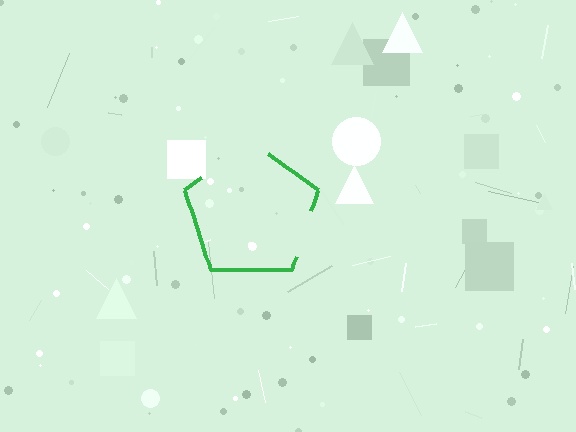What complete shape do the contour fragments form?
The contour fragments form a pentagon.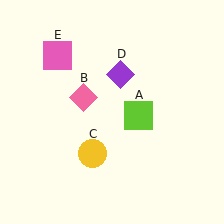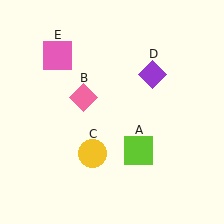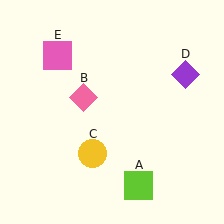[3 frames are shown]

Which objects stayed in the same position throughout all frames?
Pink diamond (object B) and yellow circle (object C) and pink square (object E) remained stationary.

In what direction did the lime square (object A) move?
The lime square (object A) moved down.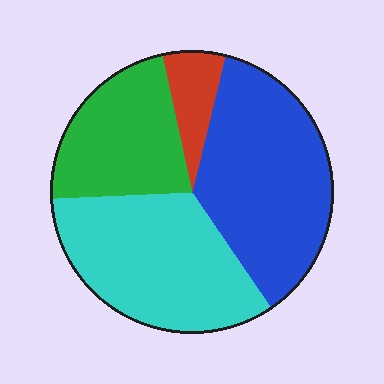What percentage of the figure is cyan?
Cyan takes up between a quarter and a half of the figure.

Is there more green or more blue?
Blue.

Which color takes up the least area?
Red, at roughly 5%.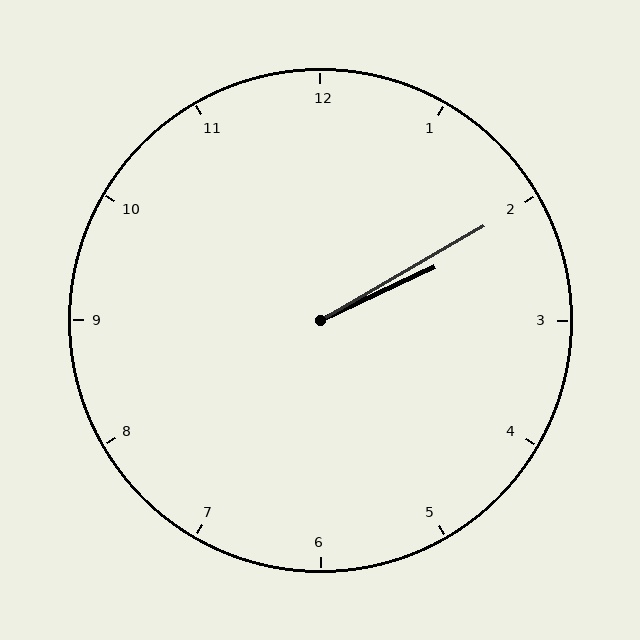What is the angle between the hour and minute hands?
Approximately 5 degrees.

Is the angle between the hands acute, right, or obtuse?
It is acute.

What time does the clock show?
2:10.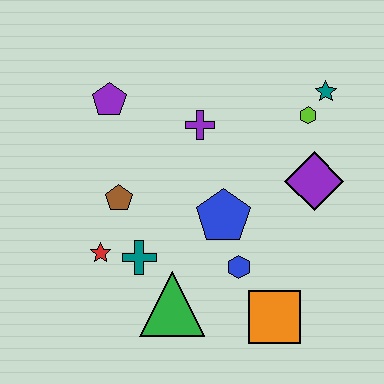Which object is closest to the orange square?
The blue hexagon is closest to the orange square.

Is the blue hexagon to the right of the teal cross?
Yes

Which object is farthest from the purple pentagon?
The orange square is farthest from the purple pentagon.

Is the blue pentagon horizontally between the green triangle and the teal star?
Yes